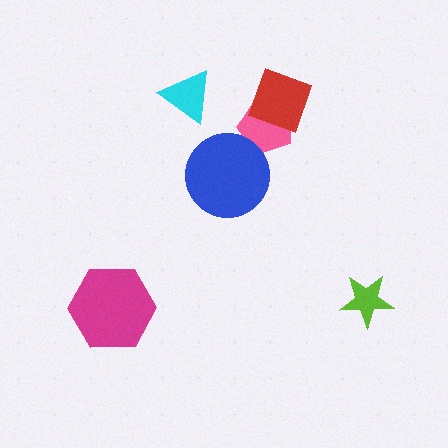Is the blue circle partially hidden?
No, no other shape covers it.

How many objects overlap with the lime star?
0 objects overlap with the lime star.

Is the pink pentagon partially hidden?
Yes, it is partially covered by another shape.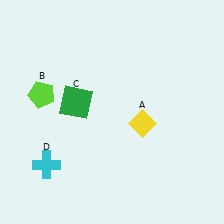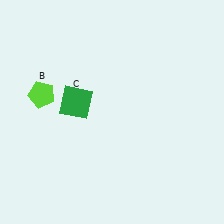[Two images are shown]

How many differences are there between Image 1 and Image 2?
There are 2 differences between the two images.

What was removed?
The cyan cross (D), the yellow diamond (A) were removed in Image 2.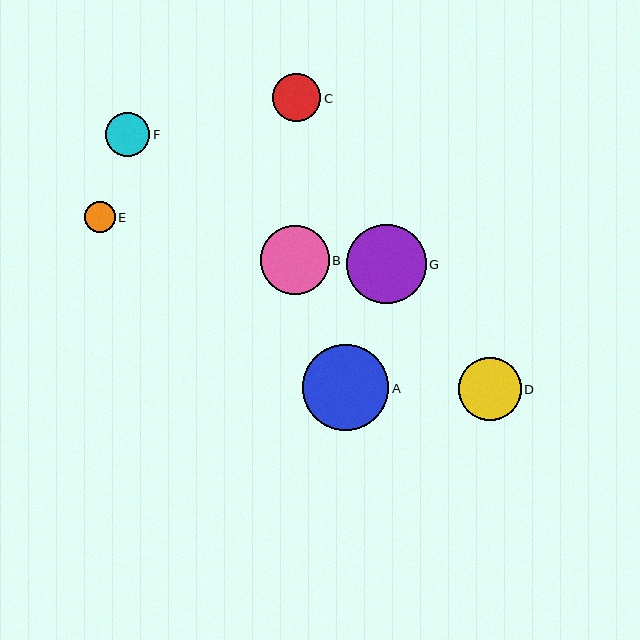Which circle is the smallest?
Circle E is the smallest with a size of approximately 31 pixels.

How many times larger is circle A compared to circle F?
Circle A is approximately 2.0 times the size of circle F.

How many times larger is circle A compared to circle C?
Circle A is approximately 1.8 times the size of circle C.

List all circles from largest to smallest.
From largest to smallest: A, G, B, D, C, F, E.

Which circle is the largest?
Circle A is the largest with a size of approximately 86 pixels.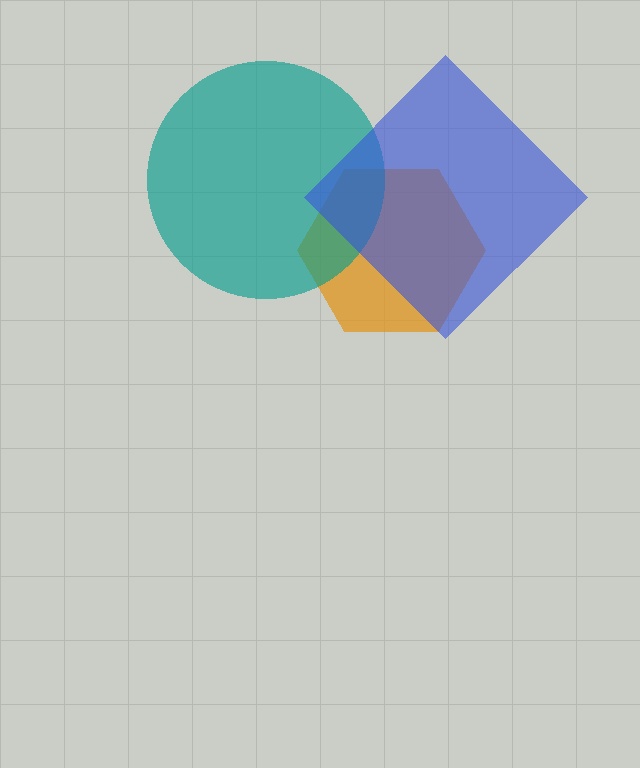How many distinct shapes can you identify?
There are 3 distinct shapes: an orange hexagon, a teal circle, a blue diamond.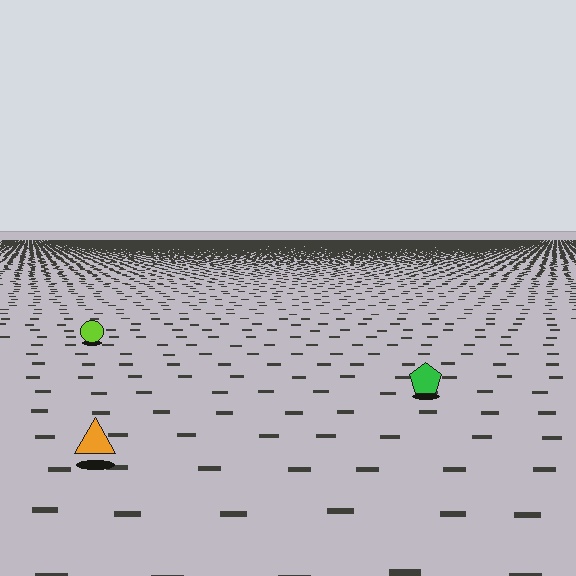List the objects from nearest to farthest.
From nearest to farthest: the orange triangle, the green pentagon, the lime circle.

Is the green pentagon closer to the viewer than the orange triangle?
No. The orange triangle is closer — you can tell from the texture gradient: the ground texture is coarser near it.